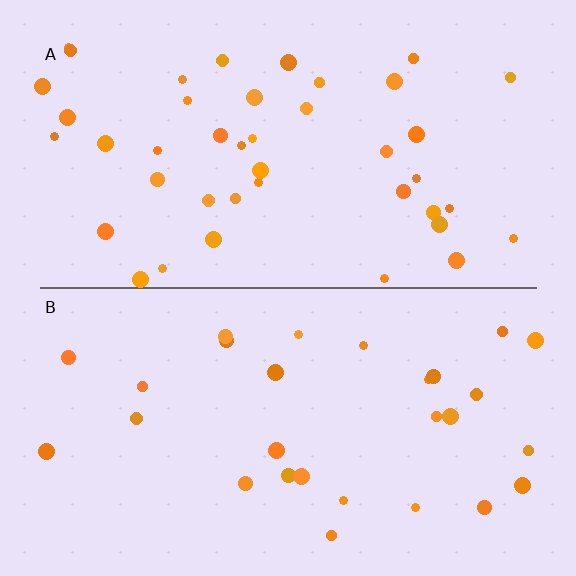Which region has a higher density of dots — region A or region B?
A (the top).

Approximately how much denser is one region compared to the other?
Approximately 1.5× — region A over region B.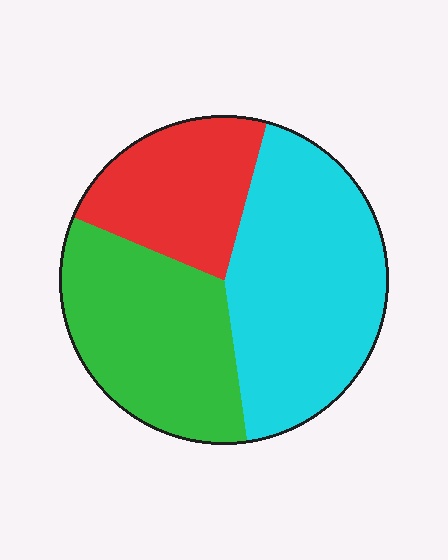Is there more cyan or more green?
Cyan.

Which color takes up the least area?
Red, at roughly 25%.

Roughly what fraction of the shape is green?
Green takes up between a quarter and a half of the shape.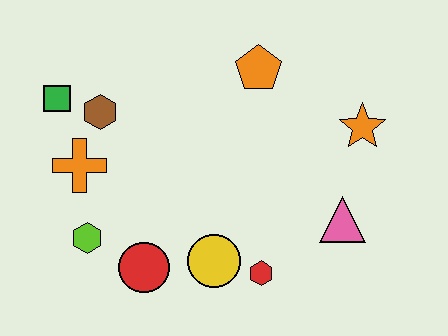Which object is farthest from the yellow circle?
The green square is farthest from the yellow circle.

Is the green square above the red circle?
Yes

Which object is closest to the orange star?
The pink triangle is closest to the orange star.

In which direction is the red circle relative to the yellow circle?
The red circle is to the left of the yellow circle.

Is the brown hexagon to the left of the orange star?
Yes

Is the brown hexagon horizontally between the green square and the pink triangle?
Yes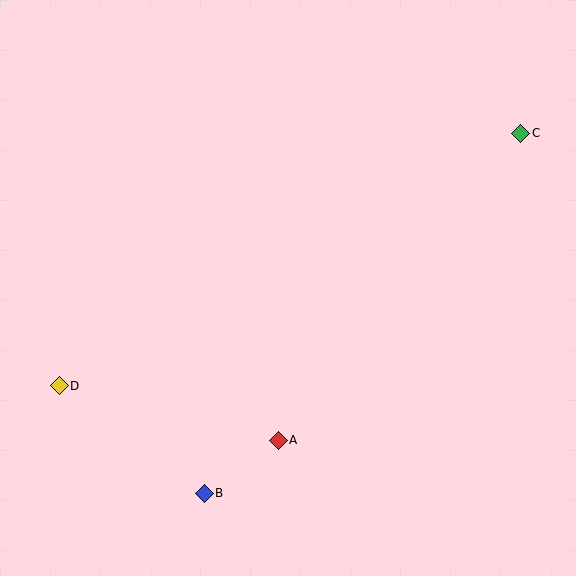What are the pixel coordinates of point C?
Point C is at (521, 133).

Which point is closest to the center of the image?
Point A at (278, 440) is closest to the center.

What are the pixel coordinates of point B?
Point B is at (204, 493).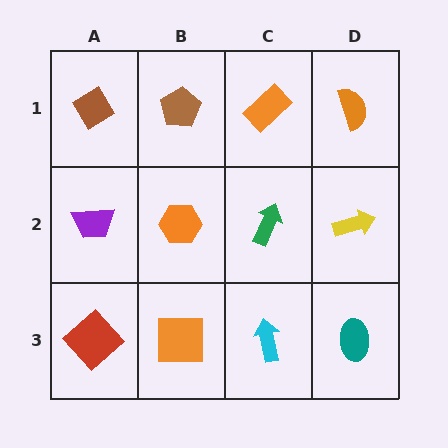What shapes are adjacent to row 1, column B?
An orange hexagon (row 2, column B), a brown diamond (row 1, column A), an orange rectangle (row 1, column C).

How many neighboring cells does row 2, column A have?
3.